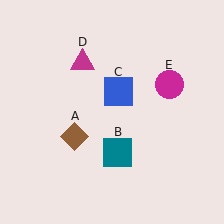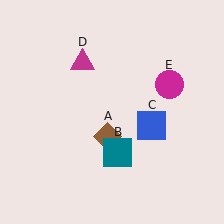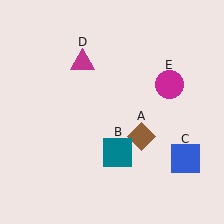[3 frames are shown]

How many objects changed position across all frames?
2 objects changed position: brown diamond (object A), blue square (object C).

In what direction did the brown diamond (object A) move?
The brown diamond (object A) moved right.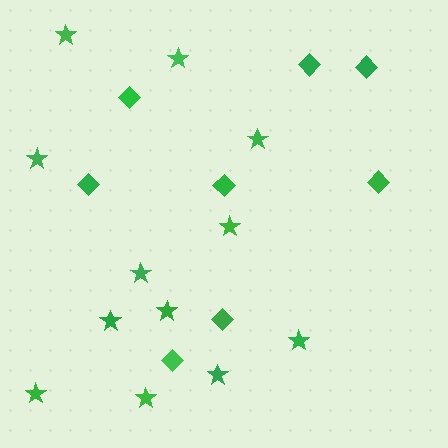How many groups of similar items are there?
There are 2 groups: one group of stars (12) and one group of diamonds (8).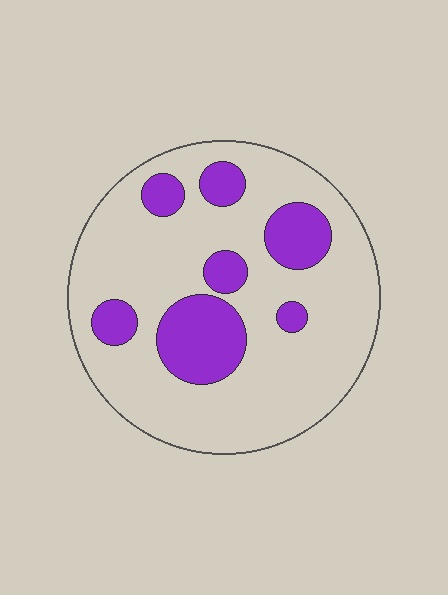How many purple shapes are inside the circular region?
7.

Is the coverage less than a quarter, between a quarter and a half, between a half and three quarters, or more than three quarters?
Less than a quarter.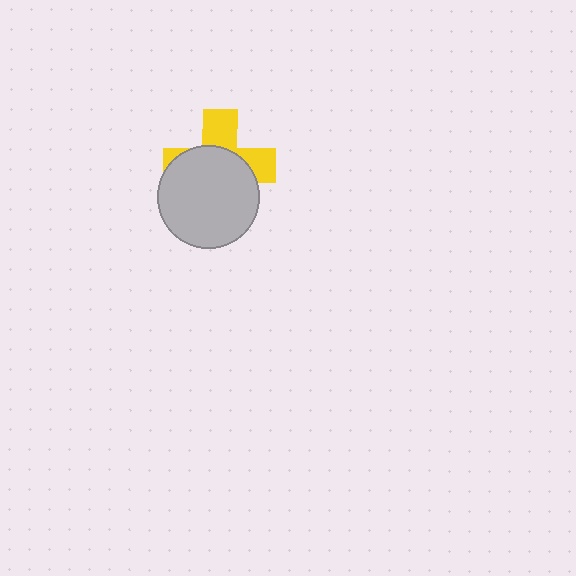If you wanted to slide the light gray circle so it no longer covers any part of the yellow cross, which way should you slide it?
Slide it down — that is the most direct way to separate the two shapes.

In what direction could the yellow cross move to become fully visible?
The yellow cross could move up. That would shift it out from behind the light gray circle entirely.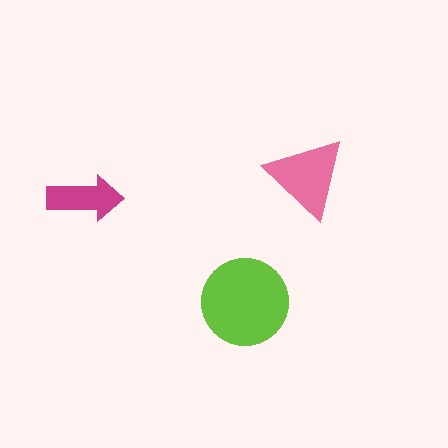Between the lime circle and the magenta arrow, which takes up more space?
The lime circle.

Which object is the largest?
The lime circle.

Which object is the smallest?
The magenta arrow.